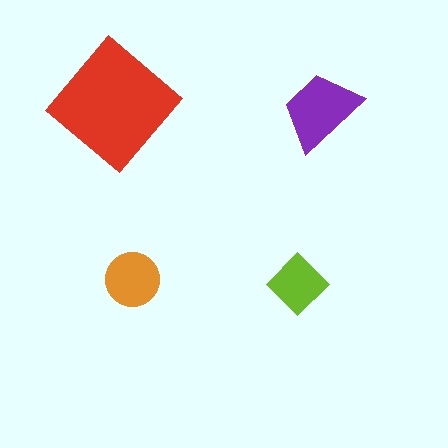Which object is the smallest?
The lime diamond.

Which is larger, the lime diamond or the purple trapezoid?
The purple trapezoid.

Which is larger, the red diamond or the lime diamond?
The red diamond.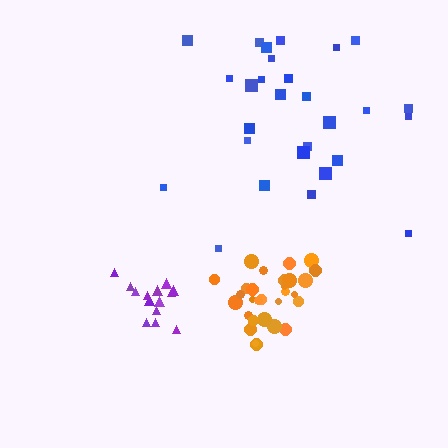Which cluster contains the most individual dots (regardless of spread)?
Orange (30).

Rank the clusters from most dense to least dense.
orange, purple, blue.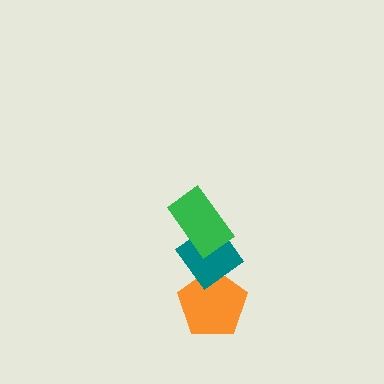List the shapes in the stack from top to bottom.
From top to bottom: the green rectangle, the teal diamond, the orange pentagon.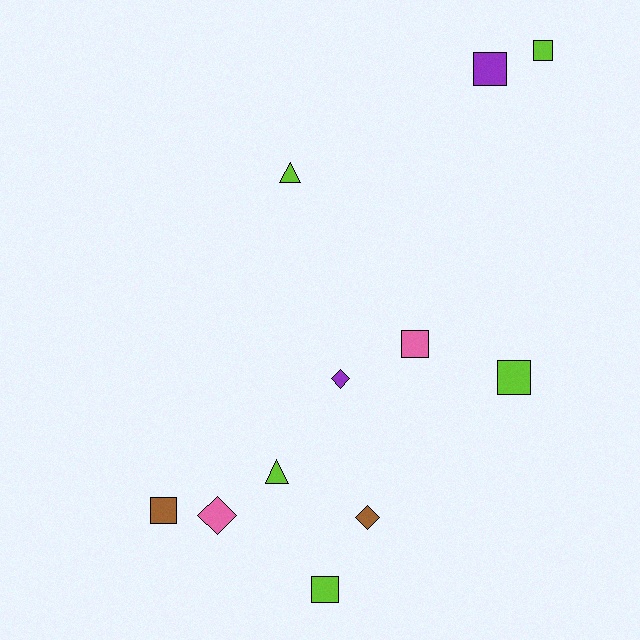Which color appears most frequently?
Lime, with 5 objects.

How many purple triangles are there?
There are no purple triangles.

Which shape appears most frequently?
Square, with 6 objects.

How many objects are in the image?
There are 11 objects.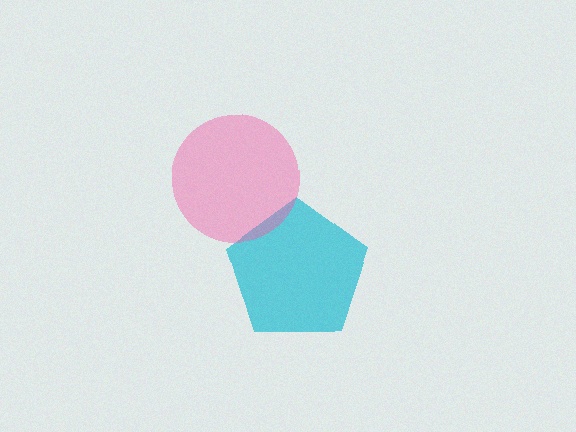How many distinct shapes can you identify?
There are 2 distinct shapes: a cyan pentagon, a pink circle.